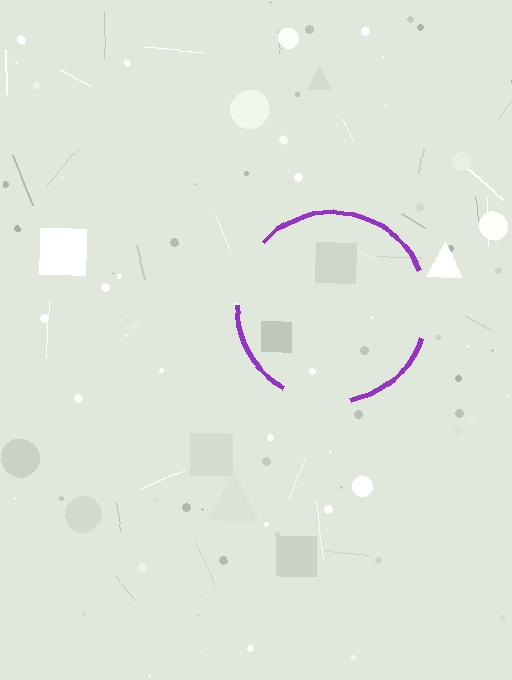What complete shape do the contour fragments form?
The contour fragments form a circle.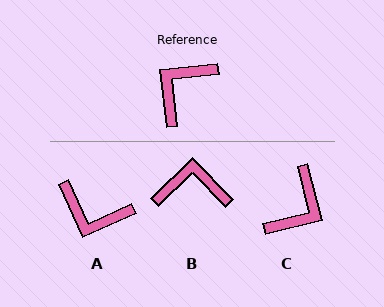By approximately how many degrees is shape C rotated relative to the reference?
Approximately 172 degrees clockwise.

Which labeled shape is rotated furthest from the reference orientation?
C, about 172 degrees away.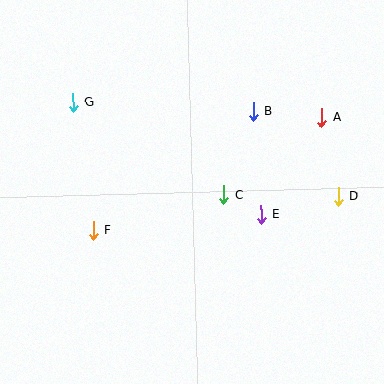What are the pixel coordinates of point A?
Point A is at (322, 117).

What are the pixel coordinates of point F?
Point F is at (93, 230).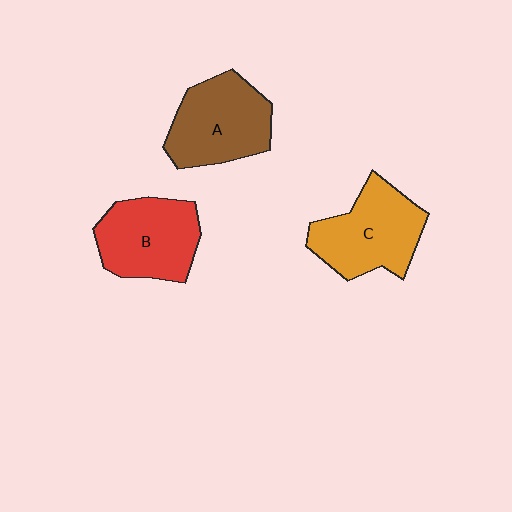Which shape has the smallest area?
Shape B (red).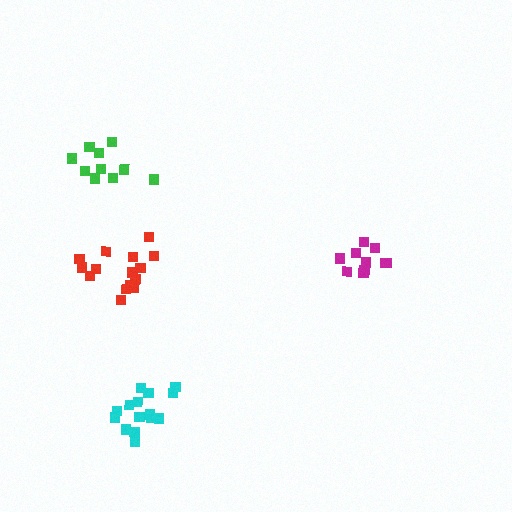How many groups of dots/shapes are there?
There are 4 groups.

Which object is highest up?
The green cluster is topmost.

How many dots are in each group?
Group 1: 15 dots, Group 2: 10 dots, Group 3: 10 dots, Group 4: 15 dots (50 total).